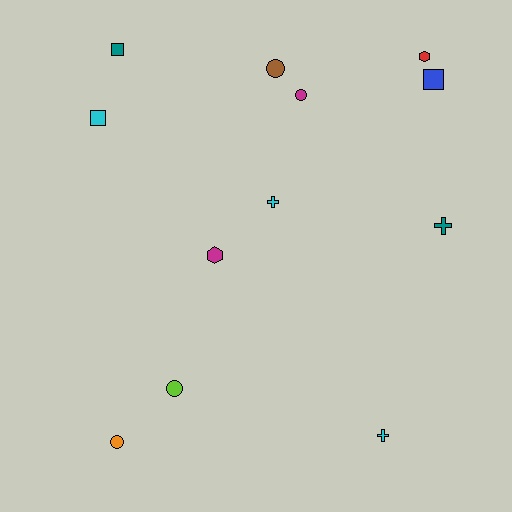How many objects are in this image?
There are 12 objects.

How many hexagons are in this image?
There are 2 hexagons.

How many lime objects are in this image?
There is 1 lime object.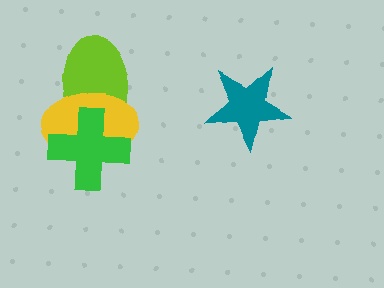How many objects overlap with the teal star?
0 objects overlap with the teal star.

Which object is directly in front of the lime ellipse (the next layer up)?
The yellow ellipse is directly in front of the lime ellipse.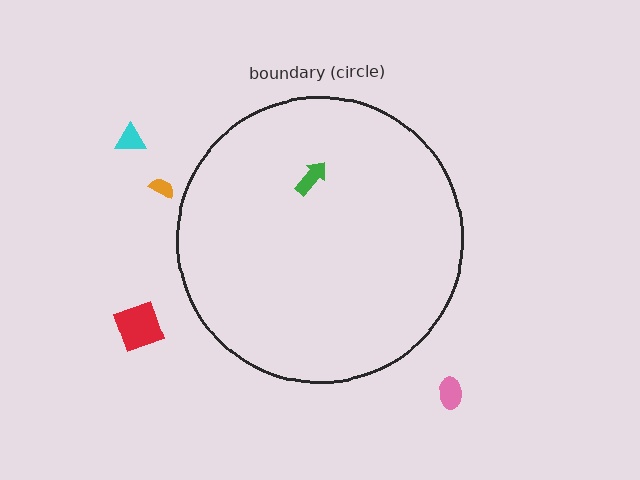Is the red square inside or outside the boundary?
Outside.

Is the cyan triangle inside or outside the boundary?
Outside.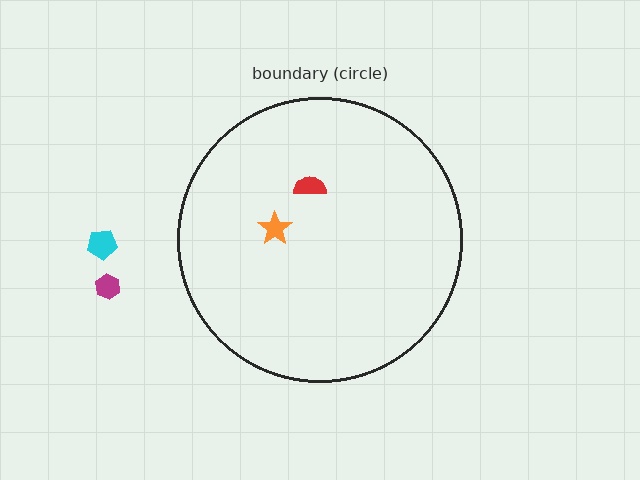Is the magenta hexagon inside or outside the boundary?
Outside.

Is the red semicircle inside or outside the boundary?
Inside.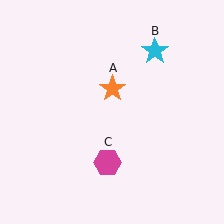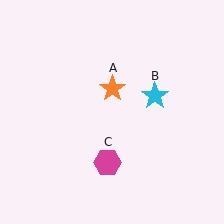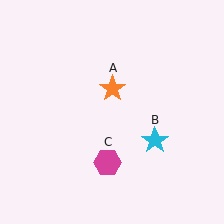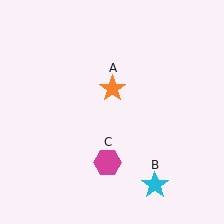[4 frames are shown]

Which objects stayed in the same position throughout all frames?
Orange star (object A) and magenta hexagon (object C) remained stationary.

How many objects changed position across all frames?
1 object changed position: cyan star (object B).